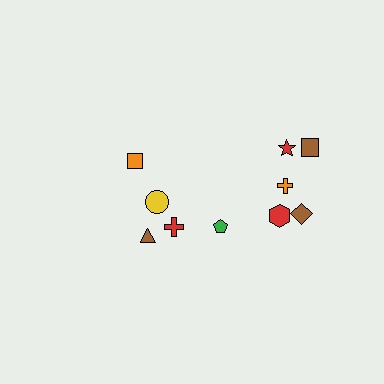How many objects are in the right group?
There are 6 objects.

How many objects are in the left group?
There are 4 objects.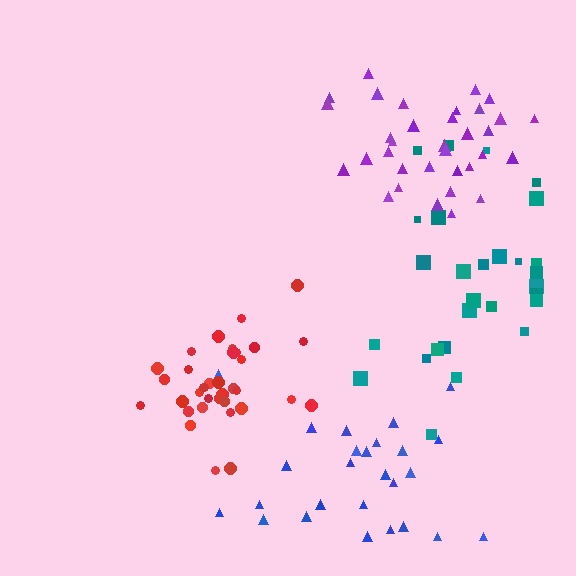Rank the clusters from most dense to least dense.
red, purple, teal, blue.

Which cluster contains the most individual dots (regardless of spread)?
Red (35).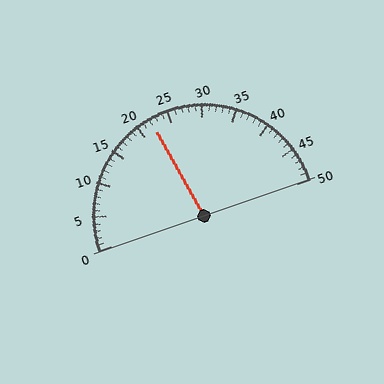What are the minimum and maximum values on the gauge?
The gauge ranges from 0 to 50.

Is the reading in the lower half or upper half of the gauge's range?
The reading is in the lower half of the range (0 to 50).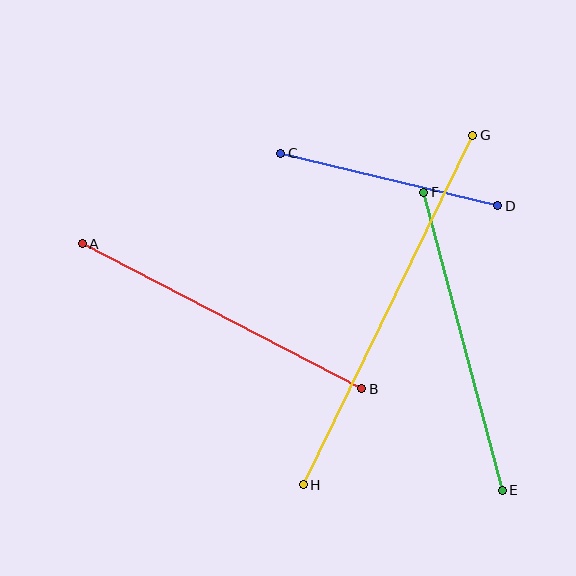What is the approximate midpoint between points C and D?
The midpoint is at approximately (389, 180) pixels.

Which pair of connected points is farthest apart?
Points G and H are farthest apart.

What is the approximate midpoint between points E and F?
The midpoint is at approximately (463, 341) pixels.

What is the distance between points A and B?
The distance is approximately 315 pixels.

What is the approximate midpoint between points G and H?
The midpoint is at approximately (388, 310) pixels.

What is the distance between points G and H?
The distance is approximately 388 pixels.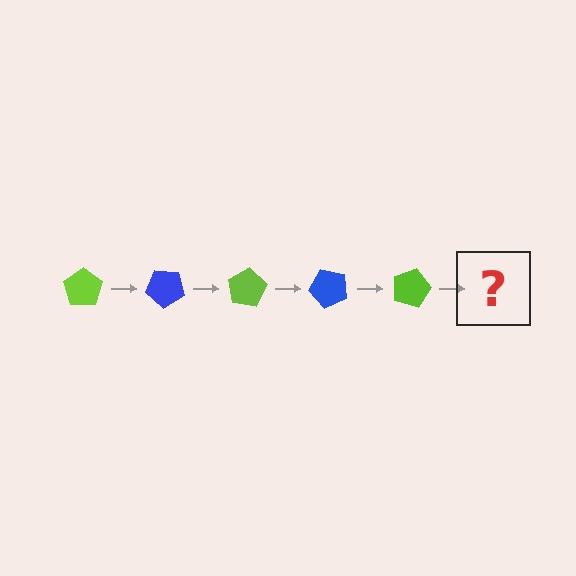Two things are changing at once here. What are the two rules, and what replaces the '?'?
The two rules are that it rotates 40 degrees each step and the color cycles through lime and blue. The '?' should be a blue pentagon, rotated 200 degrees from the start.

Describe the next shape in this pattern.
It should be a blue pentagon, rotated 200 degrees from the start.